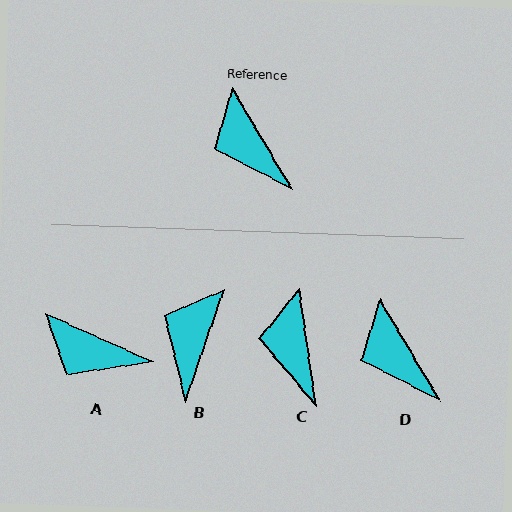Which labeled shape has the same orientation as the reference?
D.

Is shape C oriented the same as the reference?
No, it is off by about 22 degrees.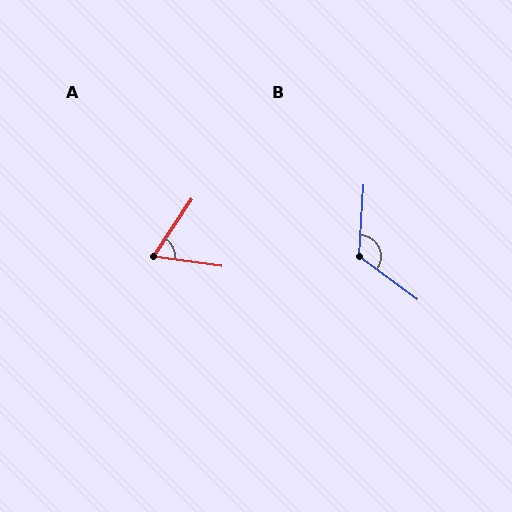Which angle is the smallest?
A, at approximately 64 degrees.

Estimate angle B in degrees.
Approximately 123 degrees.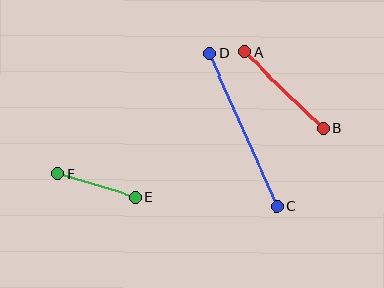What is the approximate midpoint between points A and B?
The midpoint is at approximately (284, 90) pixels.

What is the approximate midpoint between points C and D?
The midpoint is at approximately (243, 130) pixels.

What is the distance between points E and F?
The distance is approximately 81 pixels.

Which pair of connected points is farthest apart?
Points C and D are farthest apart.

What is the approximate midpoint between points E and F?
The midpoint is at approximately (96, 185) pixels.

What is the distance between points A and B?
The distance is approximately 109 pixels.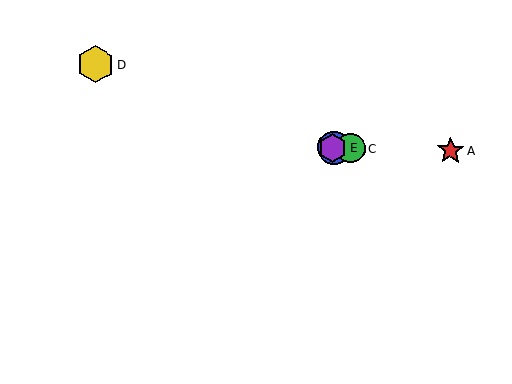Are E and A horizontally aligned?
Yes, both are at y≈148.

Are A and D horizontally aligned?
No, A is at y≈151 and D is at y≈64.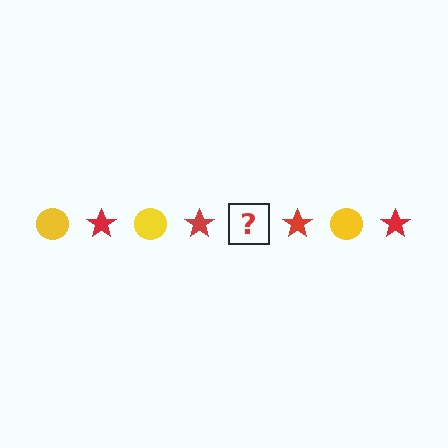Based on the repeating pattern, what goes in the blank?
The blank should be a yellow circle.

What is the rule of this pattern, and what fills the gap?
The rule is that the pattern alternates between yellow circle and red star. The gap should be filled with a yellow circle.